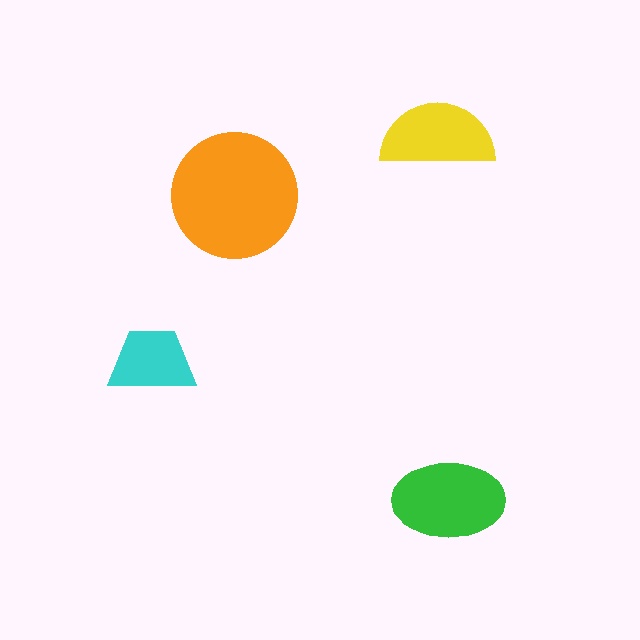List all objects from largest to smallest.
The orange circle, the green ellipse, the yellow semicircle, the cyan trapezoid.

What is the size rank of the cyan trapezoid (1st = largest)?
4th.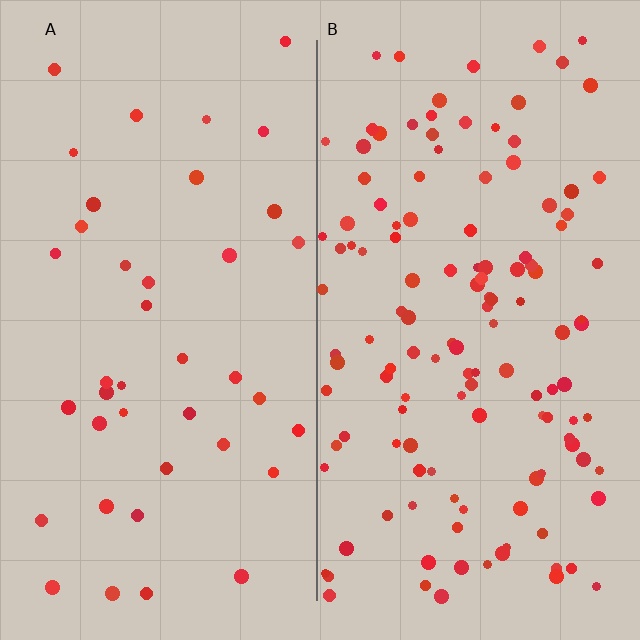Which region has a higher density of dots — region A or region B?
B (the right).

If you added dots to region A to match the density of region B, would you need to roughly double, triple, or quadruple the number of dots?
Approximately triple.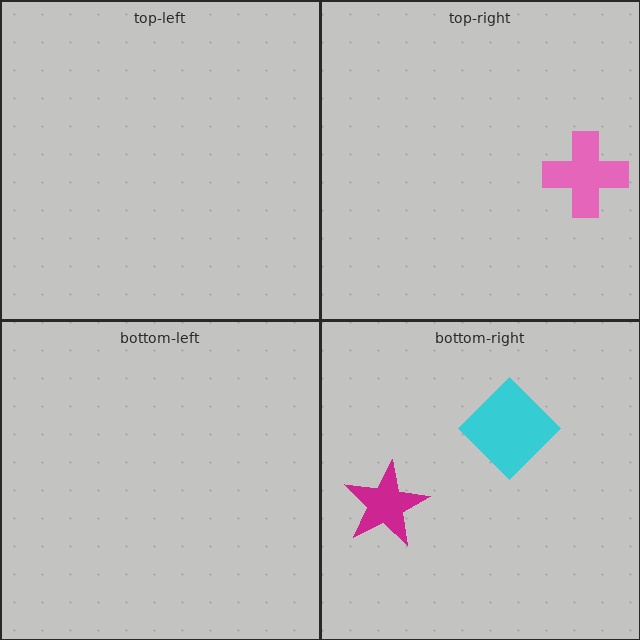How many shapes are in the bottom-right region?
2.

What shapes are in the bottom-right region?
The cyan diamond, the magenta star.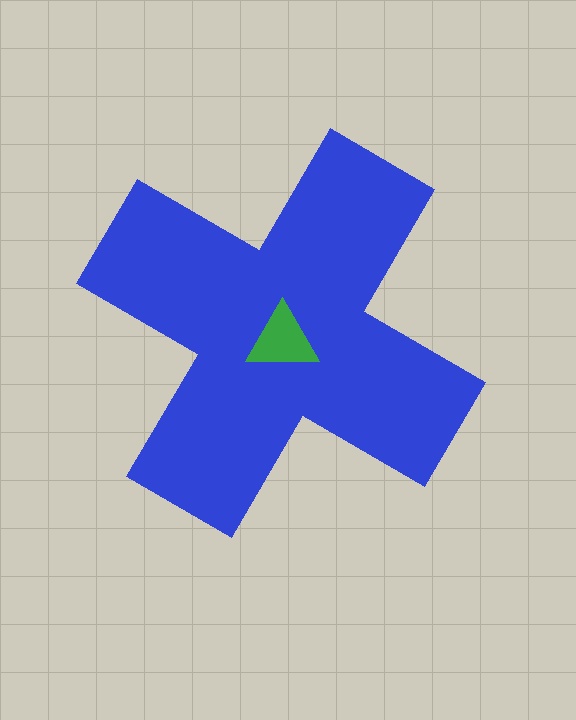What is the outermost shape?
The blue cross.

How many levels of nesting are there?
2.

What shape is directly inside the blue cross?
The green triangle.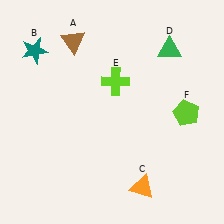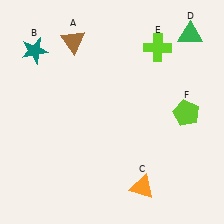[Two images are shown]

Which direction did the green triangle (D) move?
The green triangle (D) moved right.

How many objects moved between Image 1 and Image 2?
2 objects moved between the two images.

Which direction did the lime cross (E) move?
The lime cross (E) moved right.